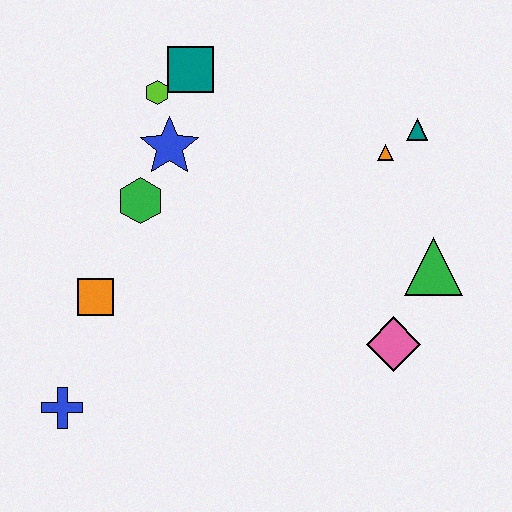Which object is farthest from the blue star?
The pink diamond is farthest from the blue star.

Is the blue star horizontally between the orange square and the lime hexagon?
No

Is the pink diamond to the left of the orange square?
No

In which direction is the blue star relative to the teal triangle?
The blue star is to the left of the teal triangle.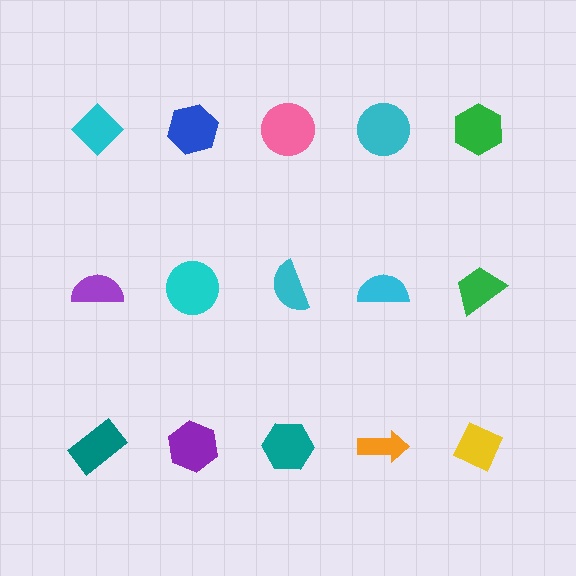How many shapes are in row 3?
5 shapes.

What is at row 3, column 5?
A yellow diamond.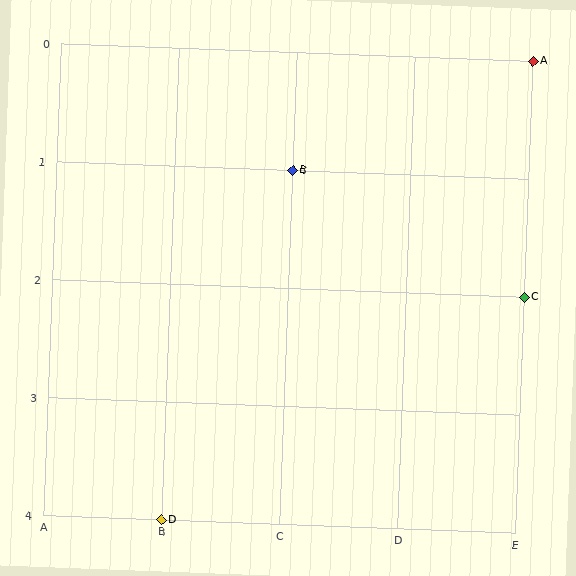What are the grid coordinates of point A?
Point A is at grid coordinates (E, 0).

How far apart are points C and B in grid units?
Points C and B are 2 columns and 1 row apart (about 2.2 grid units diagonally).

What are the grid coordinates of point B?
Point B is at grid coordinates (C, 1).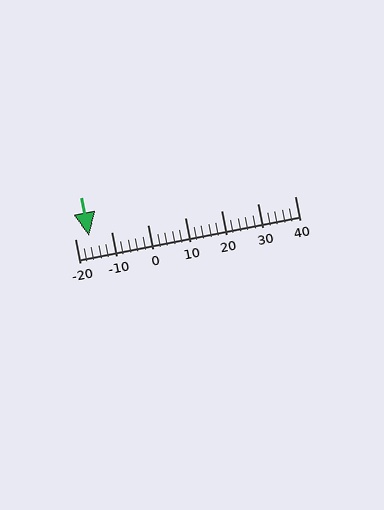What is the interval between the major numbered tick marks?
The major tick marks are spaced 10 units apart.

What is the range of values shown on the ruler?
The ruler shows values from -20 to 40.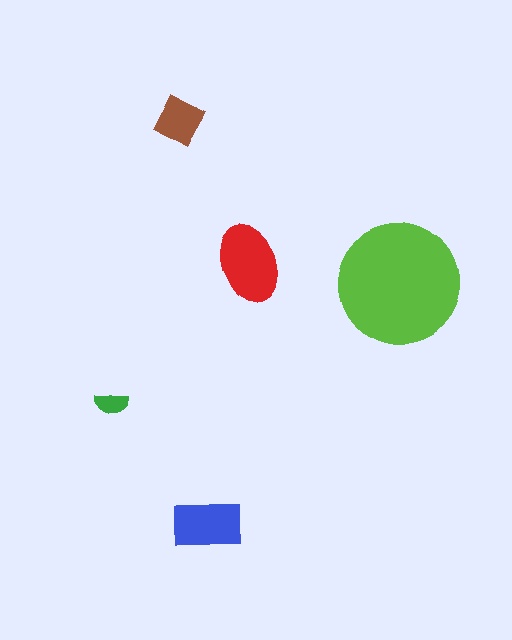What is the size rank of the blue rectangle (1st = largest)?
3rd.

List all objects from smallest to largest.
The green semicircle, the brown diamond, the blue rectangle, the red ellipse, the lime circle.